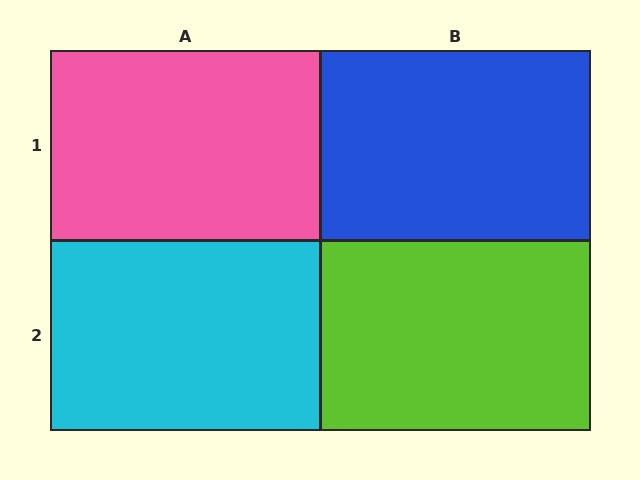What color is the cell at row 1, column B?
Blue.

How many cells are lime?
1 cell is lime.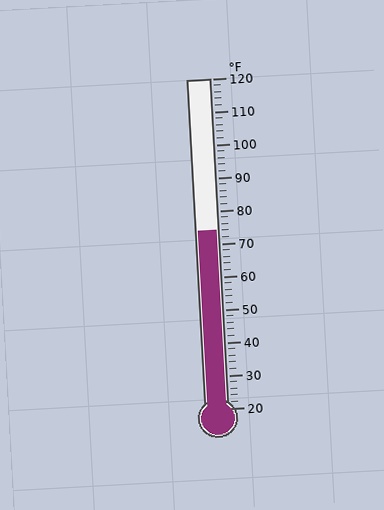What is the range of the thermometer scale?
The thermometer scale ranges from 20°F to 120°F.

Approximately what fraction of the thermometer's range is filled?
The thermometer is filled to approximately 55% of its range.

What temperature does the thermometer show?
The thermometer shows approximately 74°F.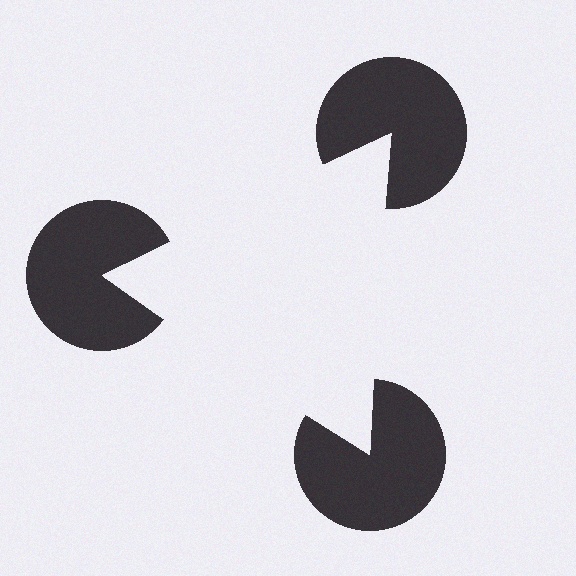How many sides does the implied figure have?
3 sides.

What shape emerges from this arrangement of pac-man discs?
An illusory triangle — its edges are inferred from the aligned wedge cuts in the pac-man discs, not physically drawn.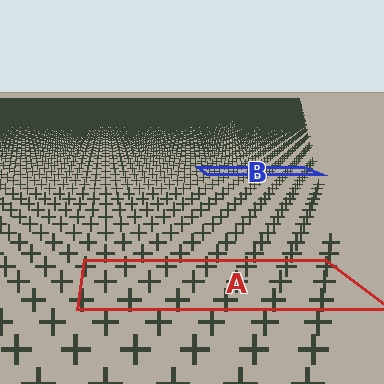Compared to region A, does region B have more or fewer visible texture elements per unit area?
Region B has more texture elements per unit area — they are packed more densely because it is farther away.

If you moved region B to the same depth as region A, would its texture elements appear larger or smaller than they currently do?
They would appear larger. At a closer depth, the same texture elements are projected at a bigger on-screen size.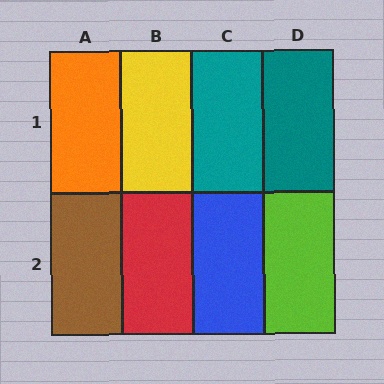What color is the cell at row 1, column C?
Teal.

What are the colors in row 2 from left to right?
Brown, red, blue, lime.